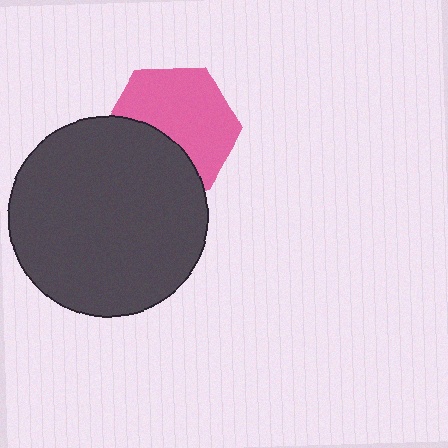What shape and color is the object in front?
The object in front is a dark gray circle.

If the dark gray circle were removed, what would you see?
You would see the complete pink hexagon.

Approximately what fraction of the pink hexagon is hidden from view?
Roughly 37% of the pink hexagon is hidden behind the dark gray circle.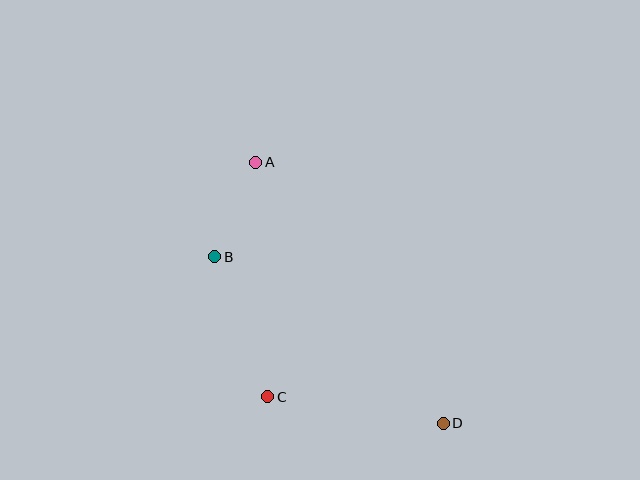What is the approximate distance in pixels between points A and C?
The distance between A and C is approximately 235 pixels.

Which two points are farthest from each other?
Points A and D are farthest from each other.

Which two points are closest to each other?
Points A and B are closest to each other.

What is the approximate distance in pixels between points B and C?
The distance between B and C is approximately 150 pixels.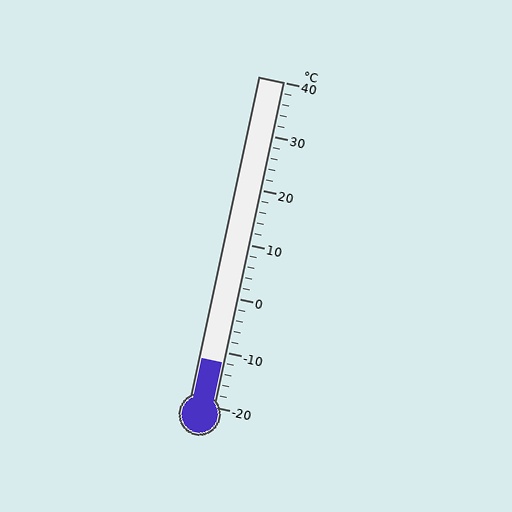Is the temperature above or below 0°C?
The temperature is below 0°C.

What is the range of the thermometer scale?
The thermometer scale ranges from -20°C to 40°C.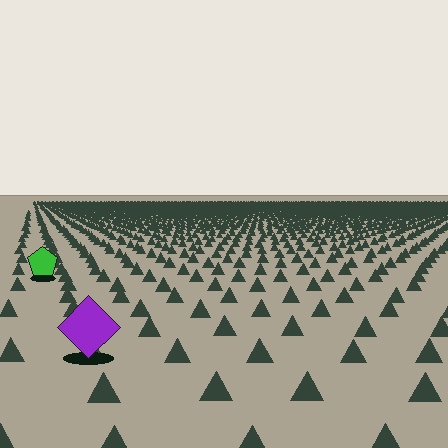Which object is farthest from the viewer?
The green pentagon is farthest from the viewer. It appears smaller and the ground texture around it is denser.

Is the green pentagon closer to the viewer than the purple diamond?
No. The purple diamond is closer — you can tell from the texture gradient: the ground texture is coarser near it.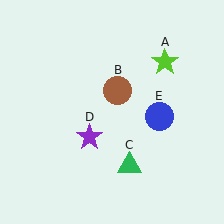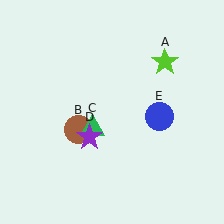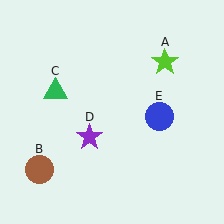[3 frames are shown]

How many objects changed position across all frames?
2 objects changed position: brown circle (object B), green triangle (object C).